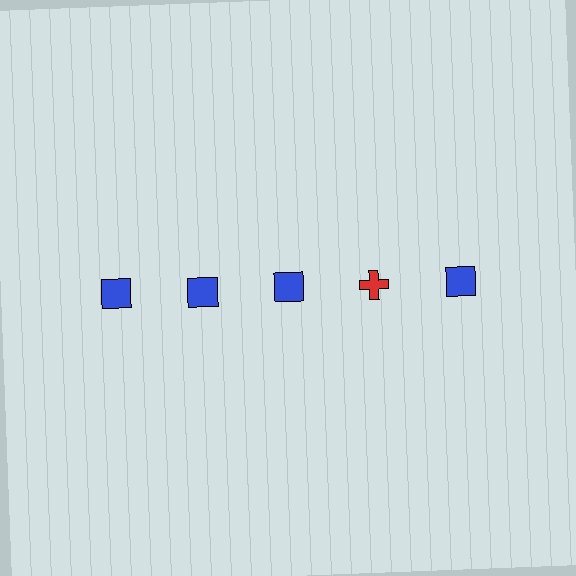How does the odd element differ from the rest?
It differs in both color (red instead of blue) and shape (cross instead of square).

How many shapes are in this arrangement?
There are 5 shapes arranged in a grid pattern.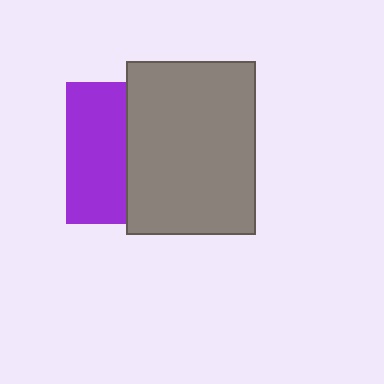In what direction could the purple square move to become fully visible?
The purple square could move left. That would shift it out from behind the gray rectangle entirely.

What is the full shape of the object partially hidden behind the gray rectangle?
The partially hidden object is a purple square.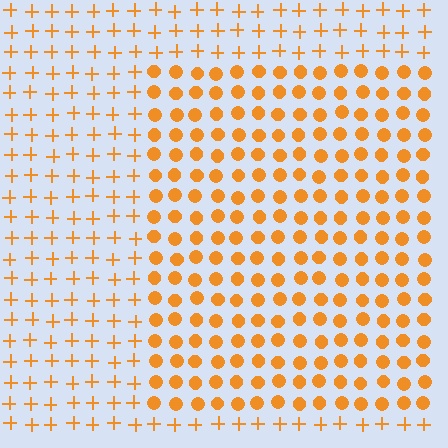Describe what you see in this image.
The image is filled with small orange elements arranged in a uniform grid. A rectangle-shaped region contains circles, while the surrounding area contains plus signs. The boundary is defined purely by the change in element shape.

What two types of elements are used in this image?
The image uses circles inside the rectangle region and plus signs outside it.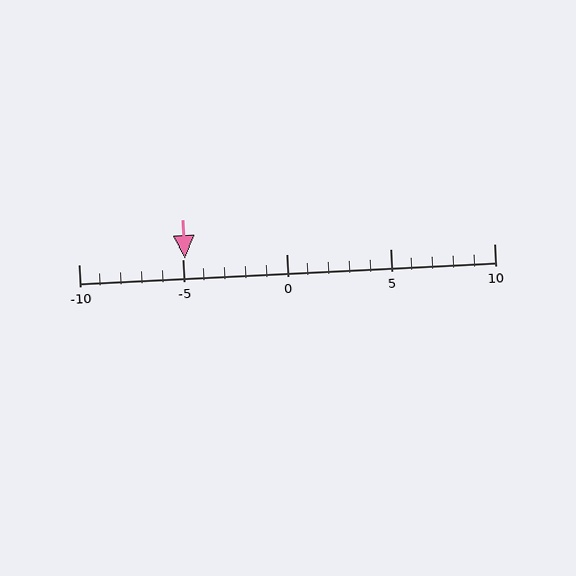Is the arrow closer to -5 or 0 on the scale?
The arrow is closer to -5.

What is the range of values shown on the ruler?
The ruler shows values from -10 to 10.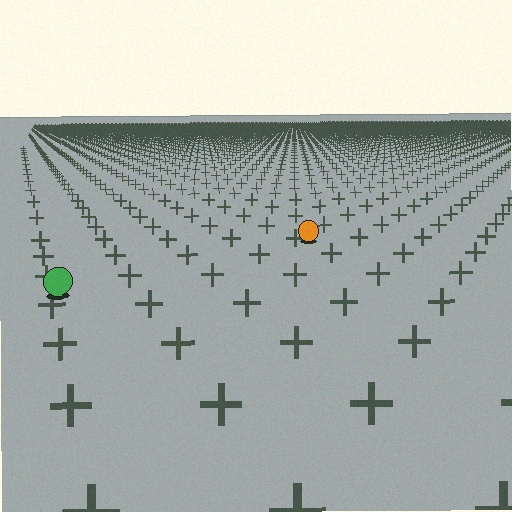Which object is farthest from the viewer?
The orange circle is farthest from the viewer. It appears smaller and the ground texture around it is denser.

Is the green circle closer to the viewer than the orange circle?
Yes. The green circle is closer — you can tell from the texture gradient: the ground texture is coarser near it.